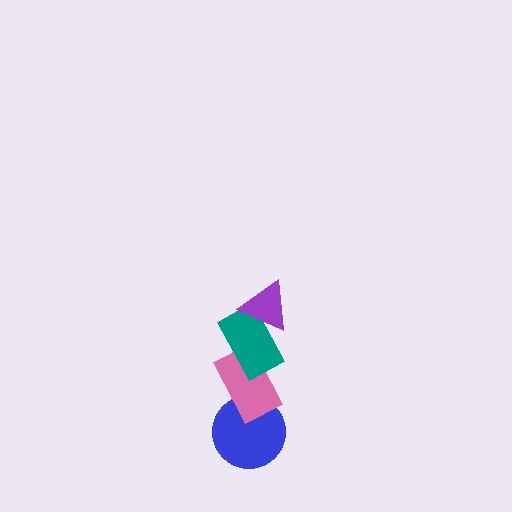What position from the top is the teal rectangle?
The teal rectangle is 2nd from the top.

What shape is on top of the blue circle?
The pink rectangle is on top of the blue circle.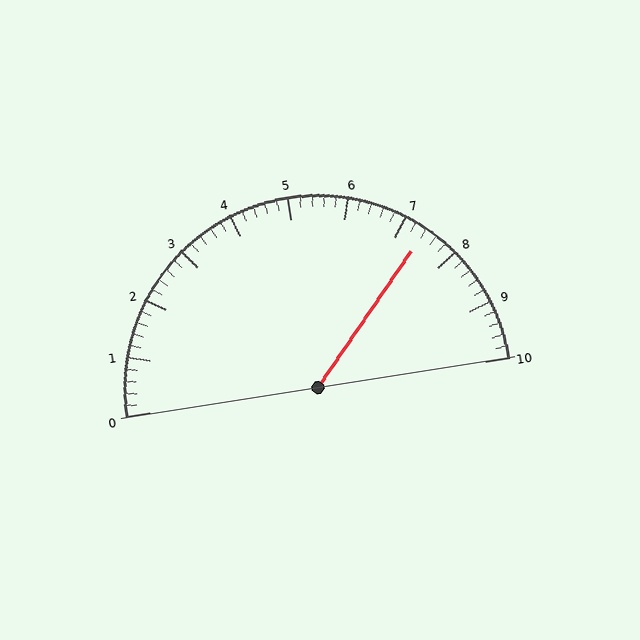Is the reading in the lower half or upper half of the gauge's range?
The reading is in the upper half of the range (0 to 10).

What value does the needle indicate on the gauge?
The needle indicates approximately 7.4.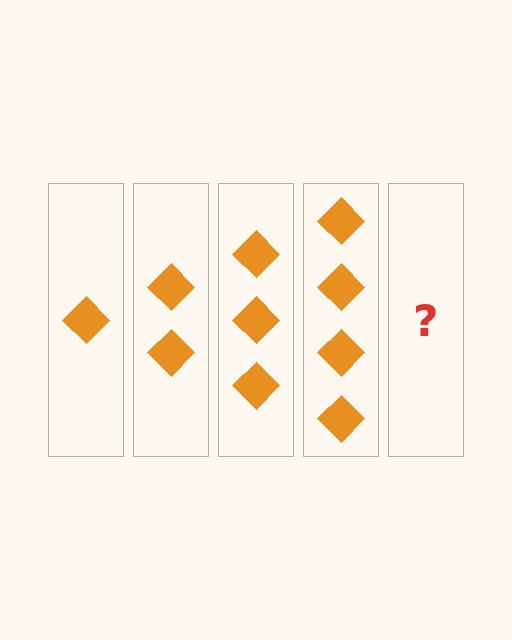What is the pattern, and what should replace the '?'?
The pattern is that each step adds one more diamond. The '?' should be 5 diamonds.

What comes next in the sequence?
The next element should be 5 diamonds.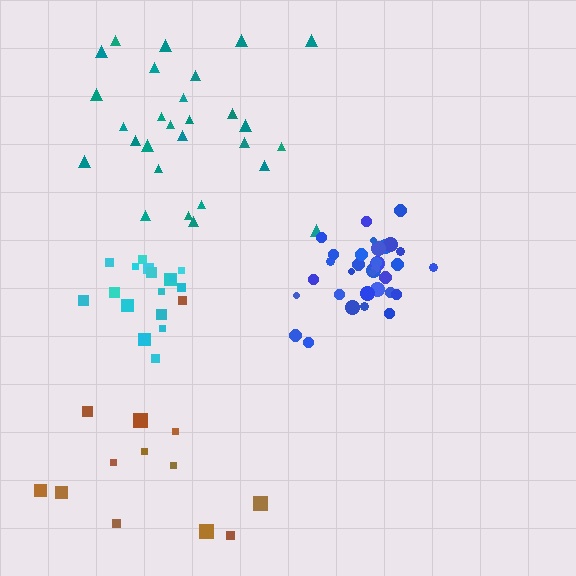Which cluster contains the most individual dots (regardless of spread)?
Blue (34).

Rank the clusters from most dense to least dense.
blue, cyan, teal, brown.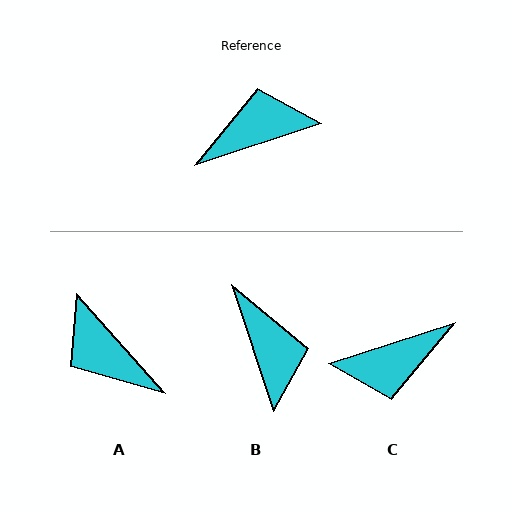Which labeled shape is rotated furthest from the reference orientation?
C, about 180 degrees away.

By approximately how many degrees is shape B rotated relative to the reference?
Approximately 90 degrees clockwise.